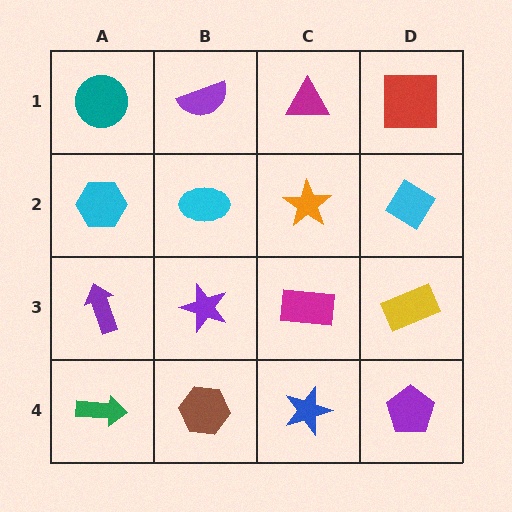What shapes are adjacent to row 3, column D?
A cyan diamond (row 2, column D), a purple pentagon (row 4, column D), a magenta rectangle (row 3, column C).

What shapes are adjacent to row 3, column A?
A cyan hexagon (row 2, column A), a green arrow (row 4, column A), a purple star (row 3, column B).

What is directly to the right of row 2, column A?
A cyan ellipse.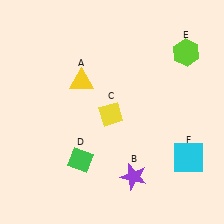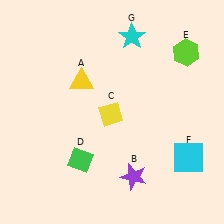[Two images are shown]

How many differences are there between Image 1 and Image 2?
There is 1 difference between the two images.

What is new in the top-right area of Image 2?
A cyan star (G) was added in the top-right area of Image 2.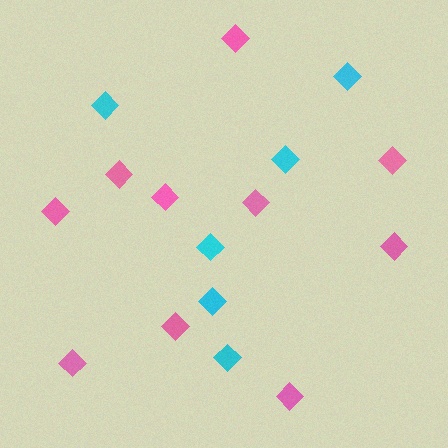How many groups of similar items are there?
There are 2 groups: one group of cyan diamonds (6) and one group of pink diamonds (10).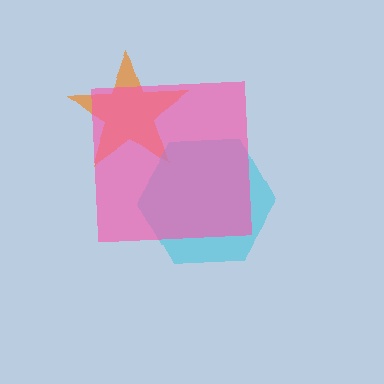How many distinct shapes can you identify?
There are 3 distinct shapes: an orange star, a cyan hexagon, a pink square.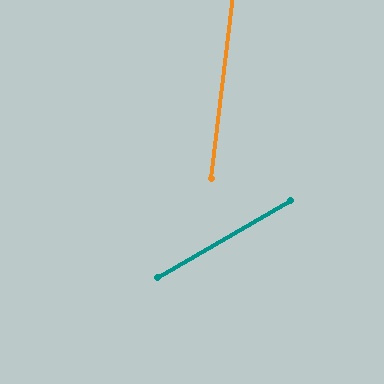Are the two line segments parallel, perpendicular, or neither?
Neither parallel nor perpendicular — they differ by about 53°.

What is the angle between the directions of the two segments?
Approximately 53 degrees.